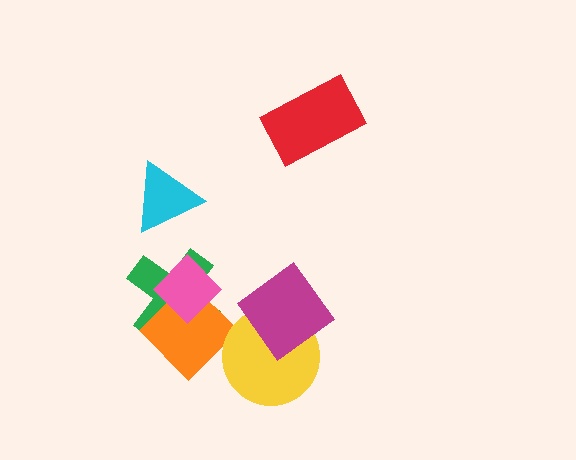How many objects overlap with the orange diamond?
3 objects overlap with the orange diamond.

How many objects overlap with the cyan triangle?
0 objects overlap with the cyan triangle.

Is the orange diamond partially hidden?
Yes, it is partially covered by another shape.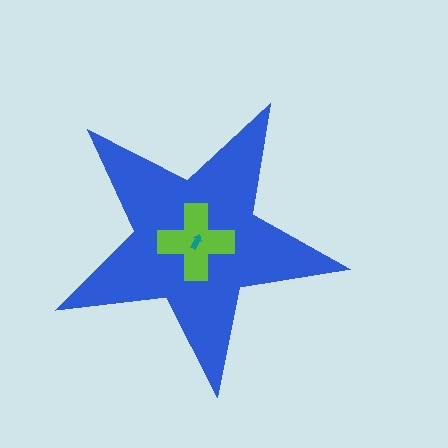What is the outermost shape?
The blue star.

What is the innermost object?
The teal arrow.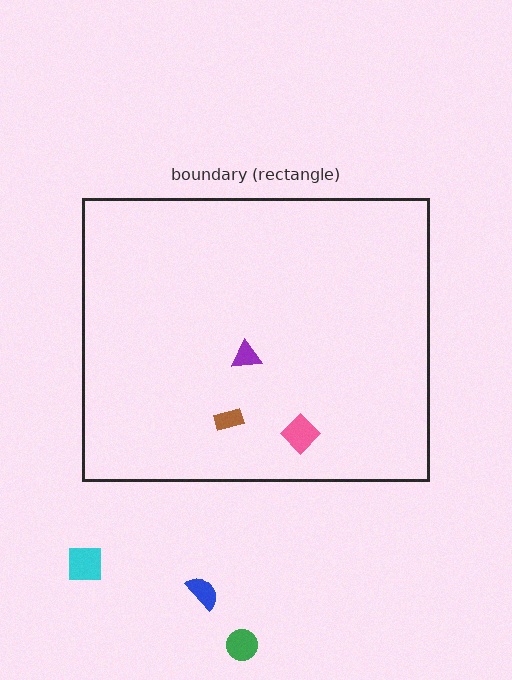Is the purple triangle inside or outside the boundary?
Inside.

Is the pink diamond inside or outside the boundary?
Inside.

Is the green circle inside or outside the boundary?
Outside.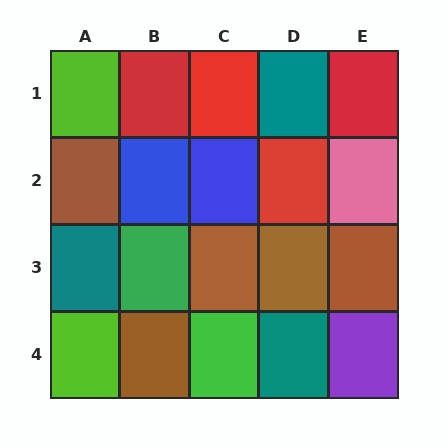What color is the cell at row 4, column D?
Teal.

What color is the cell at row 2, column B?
Blue.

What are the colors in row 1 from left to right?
Lime, red, red, teal, red.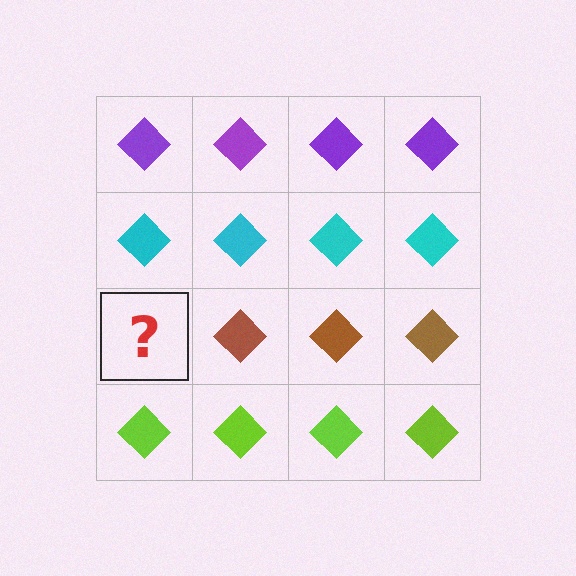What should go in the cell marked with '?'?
The missing cell should contain a brown diamond.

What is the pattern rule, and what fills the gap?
The rule is that each row has a consistent color. The gap should be filled with a brown diamond.